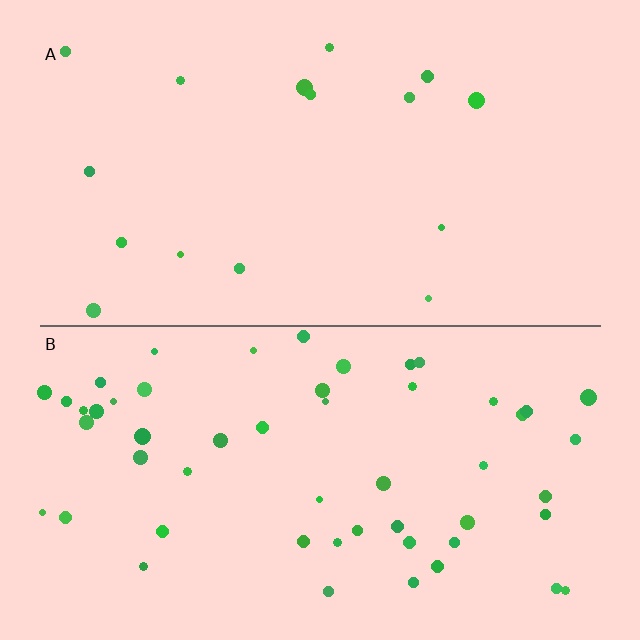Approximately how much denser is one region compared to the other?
Approximately 3.3× — region B over region A.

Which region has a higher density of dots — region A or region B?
B (the bottom).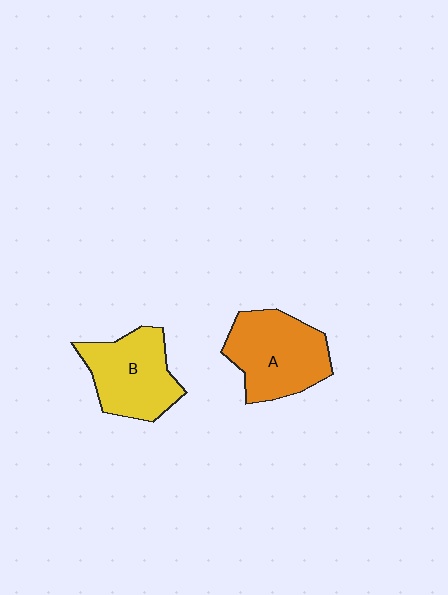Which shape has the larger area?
Shape A (orange).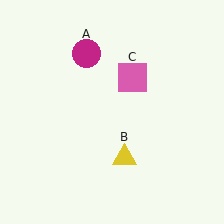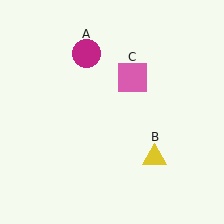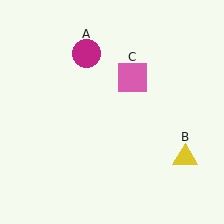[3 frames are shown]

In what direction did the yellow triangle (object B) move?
The yellow triangle (object B) moved right.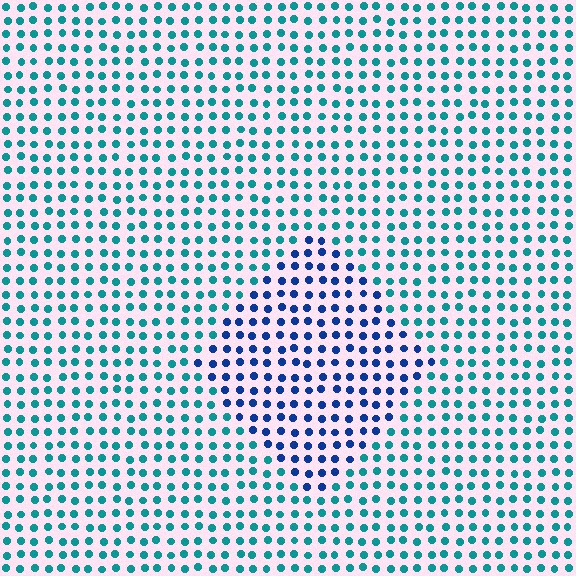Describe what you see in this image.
The image is filled with small teal elements in a uniform arrangement. A diamond-shaped region is visible where the elements are tinted to a slightly different hue, forming a subtle color boundary.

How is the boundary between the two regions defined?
The boundary is defined purely by a slight shift in hue (about 42 degrees). Spacing, size, and orientation are identical on both sides.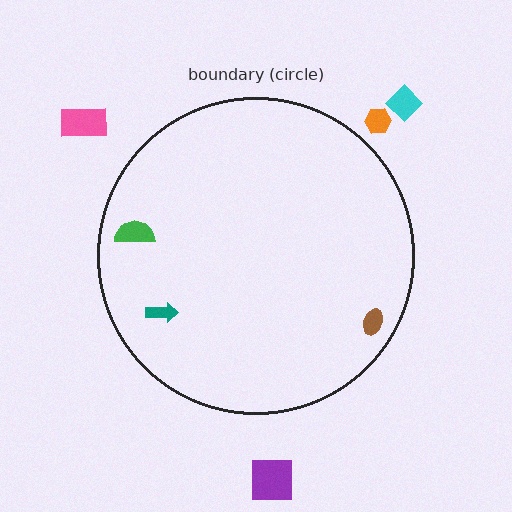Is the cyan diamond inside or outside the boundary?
Outside.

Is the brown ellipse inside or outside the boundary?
Inside.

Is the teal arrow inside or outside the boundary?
Inside.